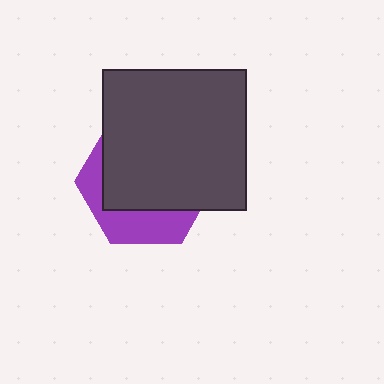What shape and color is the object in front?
The object in front is a dark gray rectangle.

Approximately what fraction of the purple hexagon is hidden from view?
Roughly 69% of the purple hexagon is hidden behind the dark gray rectangle.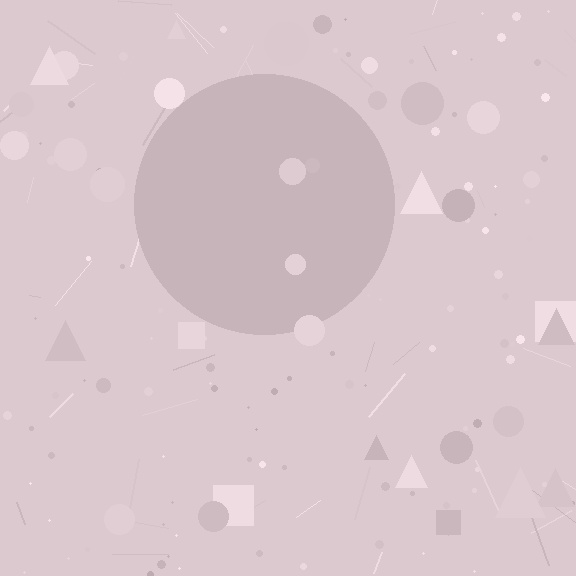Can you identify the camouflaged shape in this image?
The camouflaged shape is a circle.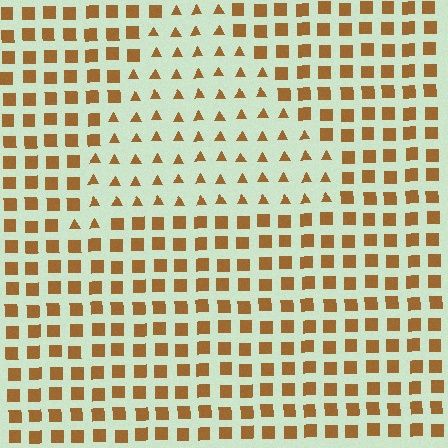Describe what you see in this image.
The image is filled with small brown elements arranged in a uniform grid. A triangle-shaped region contains triangles, while the surrounding area contains squares. The boundary is defined purely by the change in element shape.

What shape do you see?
I see a triangle.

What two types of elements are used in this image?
The image uses triangles inside the triangle region and squares outside it.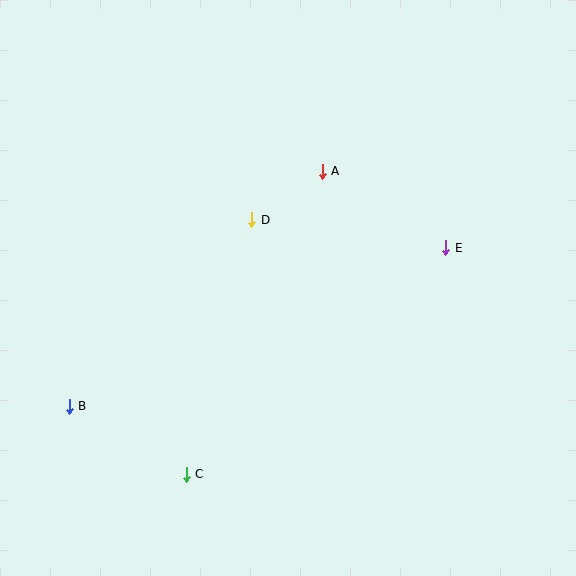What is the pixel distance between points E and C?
The distance between E and C is 345 pixels.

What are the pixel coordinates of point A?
Point A is at (322, 171).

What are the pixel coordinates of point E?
Point E is at (446, 248).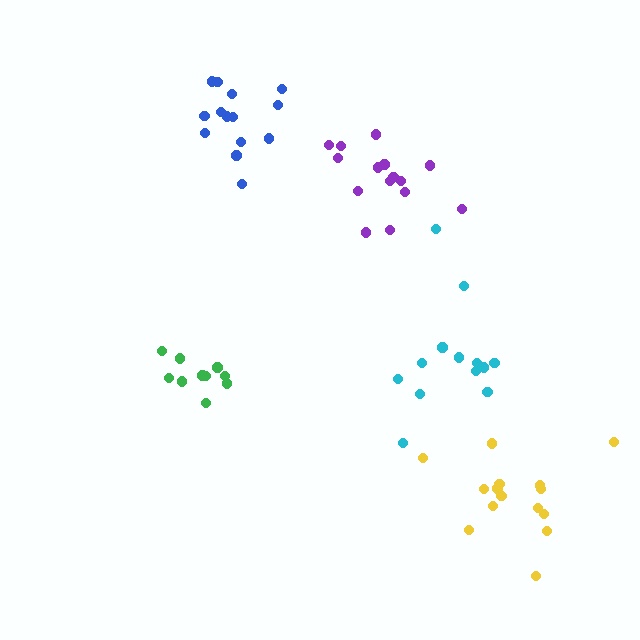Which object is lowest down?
The yellow cluster is bottommost.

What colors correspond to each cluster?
The clusters are colored: blue, cyan, yellow, purple, green.